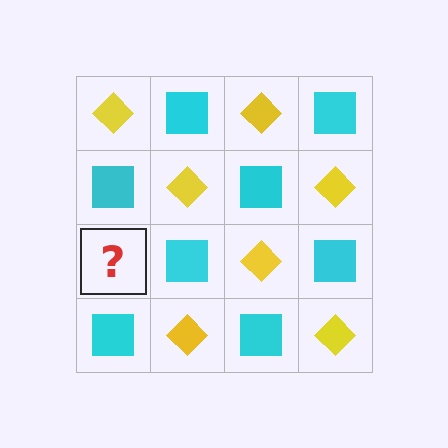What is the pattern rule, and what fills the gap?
The rule is that it alternates yellow diamond and cyan square in a checkerboard pattern. The gap should be filled with a yellow diamond.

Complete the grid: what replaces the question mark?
The question mark should be replaced with a yellow diamond.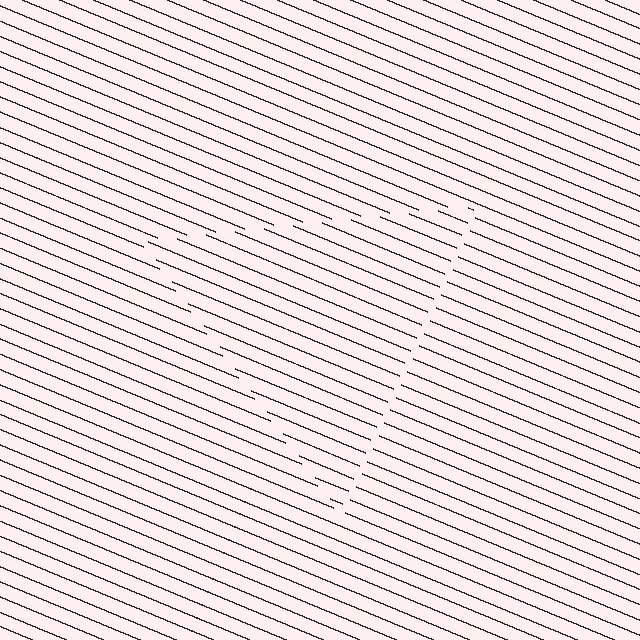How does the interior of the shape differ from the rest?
The interior of the shape contains the same grating, shifted by half a period — the contour is defined by the phase discontinuity where line-ends from the inner and outer gratings abut.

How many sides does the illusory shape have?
3 sides — the line-ends trace a triangle.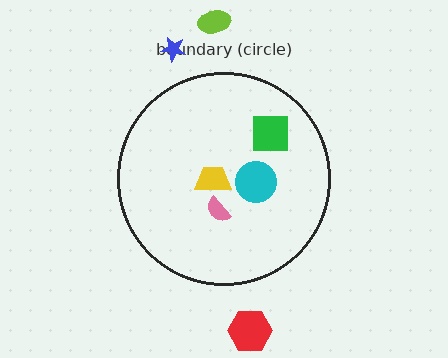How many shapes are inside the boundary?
4 inside, 3 outside.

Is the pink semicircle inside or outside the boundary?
Inside.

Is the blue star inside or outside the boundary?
Outside.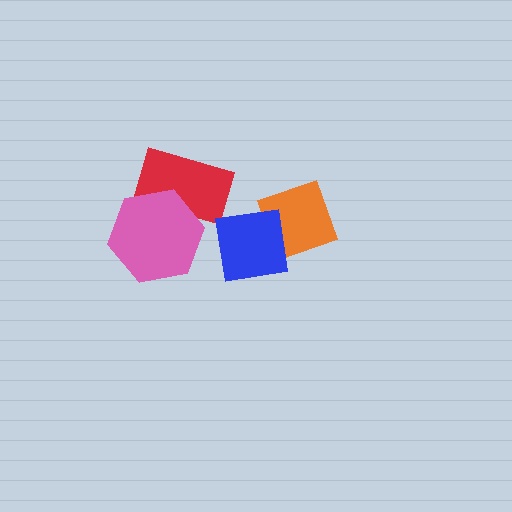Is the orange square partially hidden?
Yes, it is partially covered by another shape.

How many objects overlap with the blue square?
1 object overlaps with the blue square.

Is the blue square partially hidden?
No, no other shape covers it.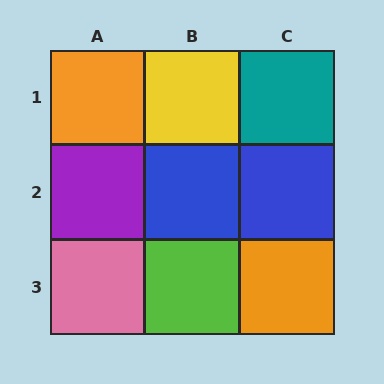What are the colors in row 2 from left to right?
Purple, blue, blue.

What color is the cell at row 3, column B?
Lime.